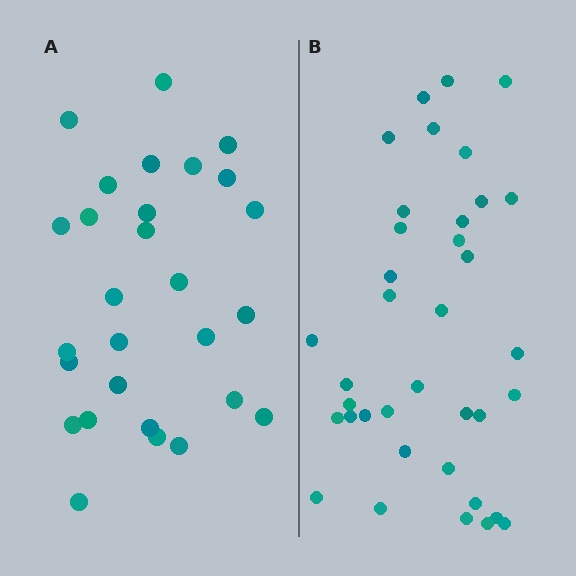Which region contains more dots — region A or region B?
Region B (the right region) has more dots.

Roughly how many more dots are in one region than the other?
Region B has roughly 8 or so more dots than region A.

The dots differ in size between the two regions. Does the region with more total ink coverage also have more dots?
No. Region A has more total ink coverage because its dots are larger, but region B actually contains more individual dots. Total area can be misleading — the number of items is what matters here.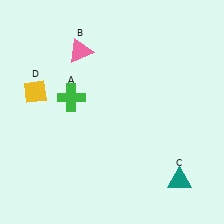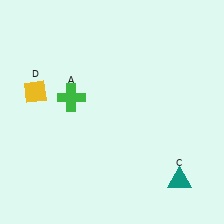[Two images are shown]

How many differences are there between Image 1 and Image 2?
There is 1 difference between the two images.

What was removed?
The pink triangle (B) was removed in Image 2.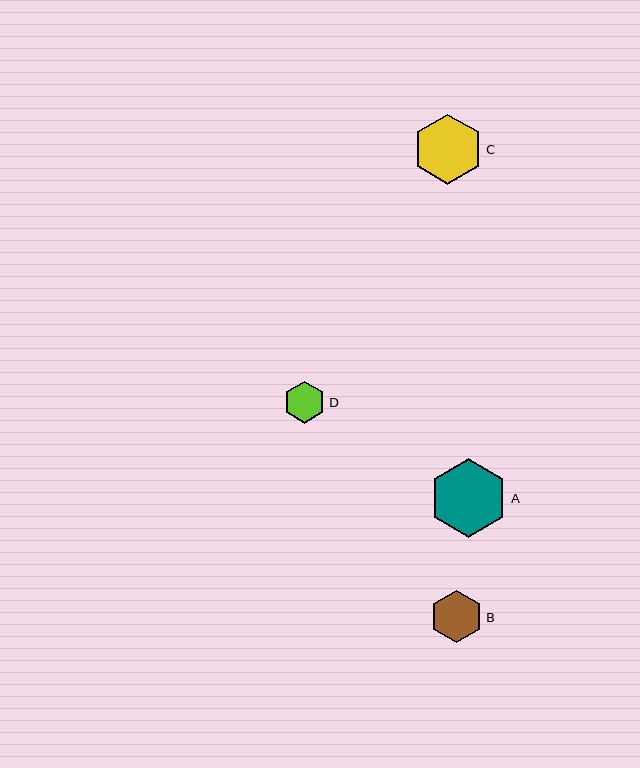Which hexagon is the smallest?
Hexagon D is the smallest with a size of approximately 42 pixels.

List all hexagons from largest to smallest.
From largest to smallest: A, C, B, D.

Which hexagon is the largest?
Hexagon A is the largest with a size of approximately 79 pixels.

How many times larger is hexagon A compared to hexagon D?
Hexagon A is approximately 1.9 times the size of hexagon D.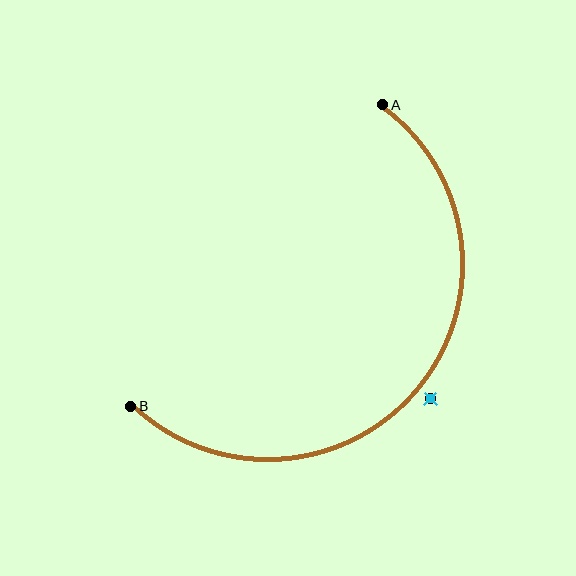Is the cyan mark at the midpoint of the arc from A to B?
No — the cyan mark does not lie on the arc at all. It sits slightly outside the curve.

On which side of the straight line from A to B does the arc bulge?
The arc bulges below and to the right of the straight line connecting A and B.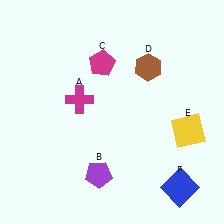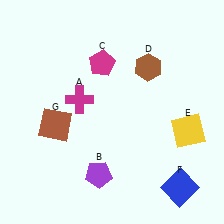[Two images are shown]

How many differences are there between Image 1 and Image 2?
There is 1 difference between the two images.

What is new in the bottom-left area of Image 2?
A brown square (G) was added in the bottom-left area of Image 2.